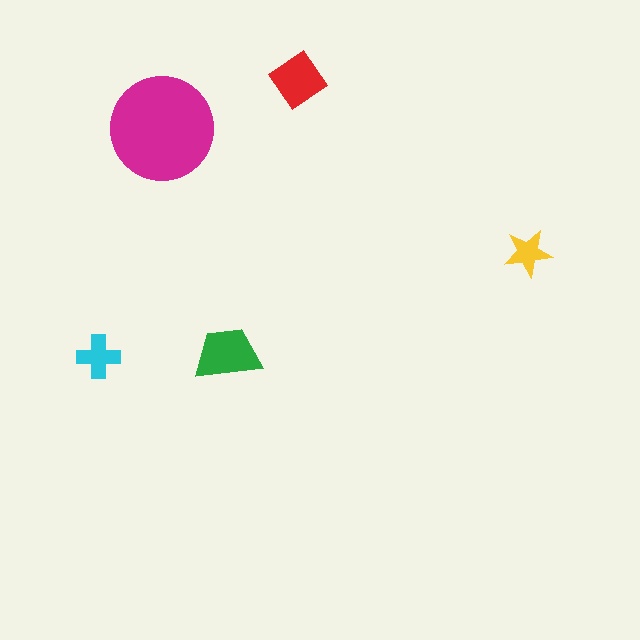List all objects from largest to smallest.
The magenta circle, the green trapezoid, the red diamond, the cyan cross, the yellow star.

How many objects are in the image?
There are 5 objects in the image.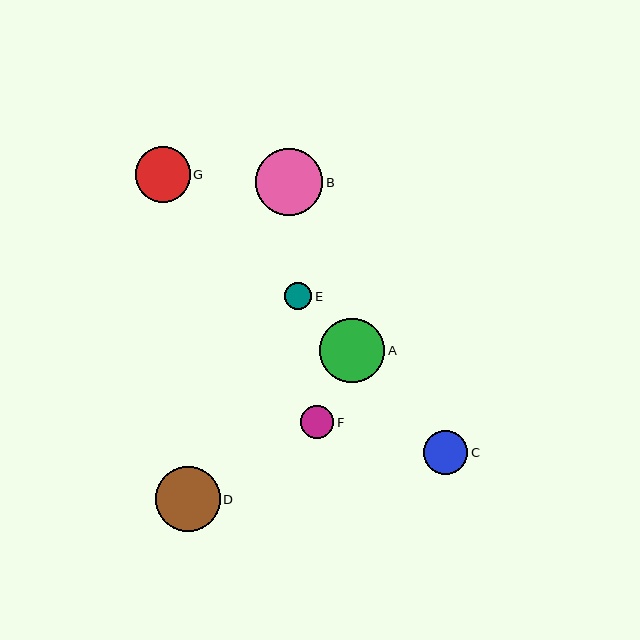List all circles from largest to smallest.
From largest to smallest: B, A, D, G, C, F, E.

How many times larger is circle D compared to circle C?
Circle D is approximately 1.5 times the size of circle C.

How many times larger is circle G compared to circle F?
Circle G is approximately 1.7 times the size of circle F.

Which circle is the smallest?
Circle E is the smallest with a size of approximately 27 pixels.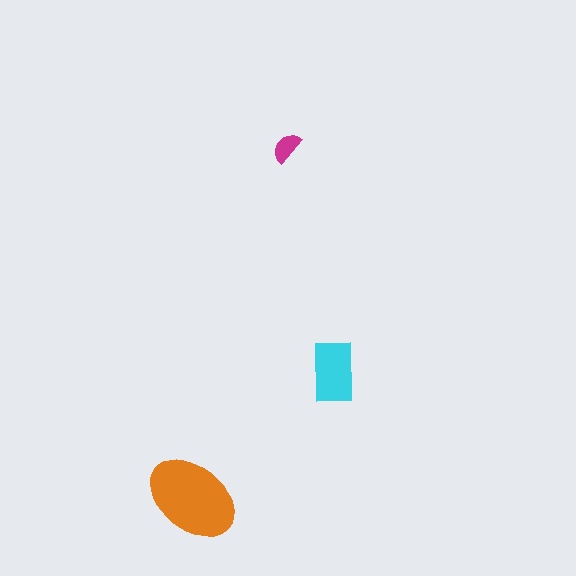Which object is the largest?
The orange ellipse.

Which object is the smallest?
The magenta semicircle.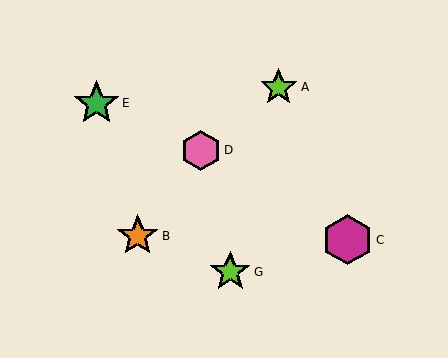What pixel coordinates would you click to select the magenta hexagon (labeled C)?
Click at (348, 240) to select the magenta hexagon C.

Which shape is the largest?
The magenta hexagon (labeled C) is the largest.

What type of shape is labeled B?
Shape B is an orange star.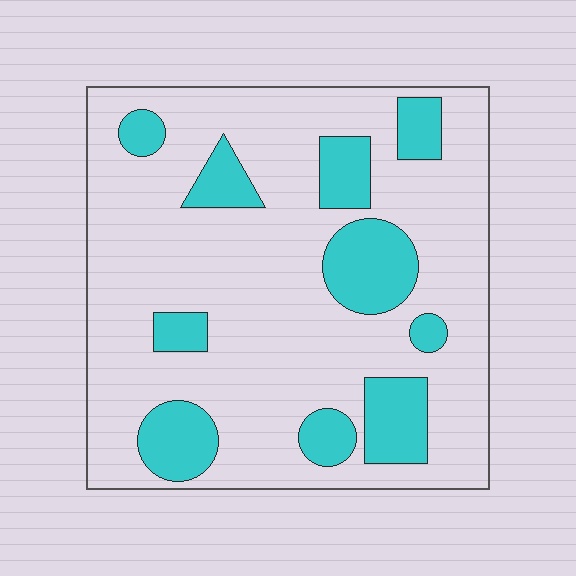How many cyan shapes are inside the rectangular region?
10.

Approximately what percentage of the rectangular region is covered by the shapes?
Approximately 20%.